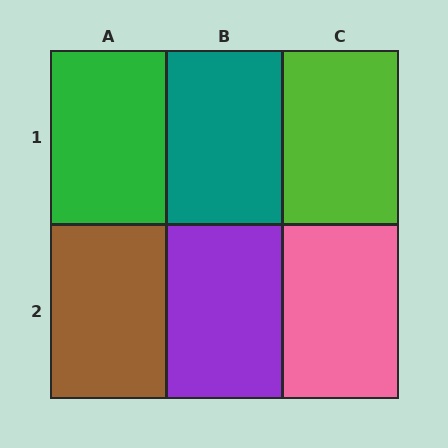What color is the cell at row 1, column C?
Lime.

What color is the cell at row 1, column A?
Green.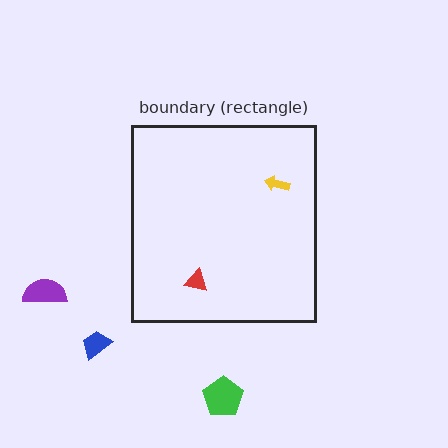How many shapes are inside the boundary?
2 inside, 3 outside.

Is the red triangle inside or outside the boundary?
Inside.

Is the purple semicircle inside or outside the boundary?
Outside.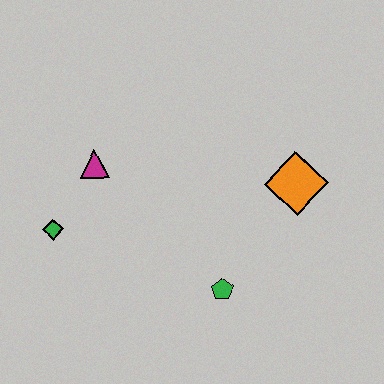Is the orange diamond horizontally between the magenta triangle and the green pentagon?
No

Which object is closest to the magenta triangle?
The green diamond is closest to the magenta triangle.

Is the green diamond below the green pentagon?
No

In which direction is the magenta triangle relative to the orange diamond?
The magenta triangle is to the left of the orange diamond.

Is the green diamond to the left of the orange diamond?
Yes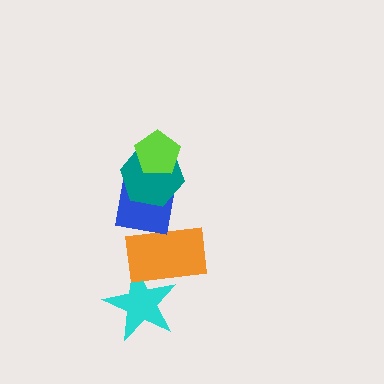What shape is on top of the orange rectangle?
The blue square is on top of the orange rectangle.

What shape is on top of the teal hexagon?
The lime pentagon is on top of the teal hexagon.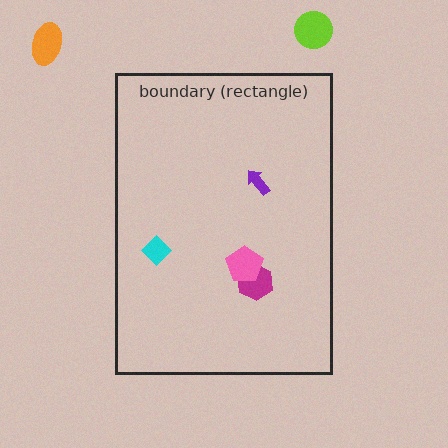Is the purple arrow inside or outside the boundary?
Inside.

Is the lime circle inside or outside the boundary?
Outside.